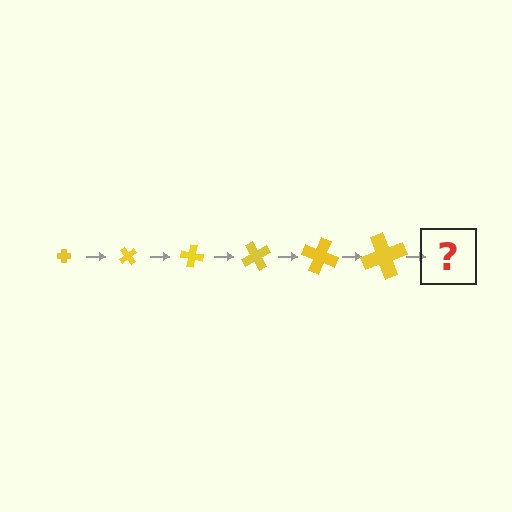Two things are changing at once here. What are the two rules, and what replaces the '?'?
The two rules are that the cross grows larger each step and it rotates 50 degrees each step. The '?' should be a cross, larger than the previous one and rotated 300 degrees from the start.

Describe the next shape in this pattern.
It should be a cross, larger than the previous one and rotated 300 degrees from the start.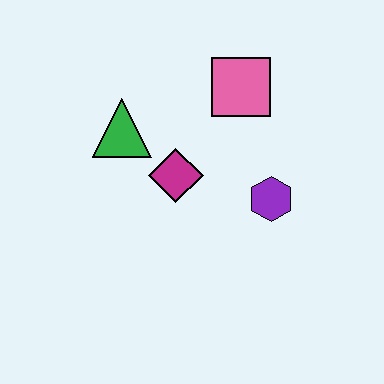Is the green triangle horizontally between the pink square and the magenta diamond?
No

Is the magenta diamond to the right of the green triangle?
Yes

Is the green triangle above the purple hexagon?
Yes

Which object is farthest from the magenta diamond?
The pink square is farthest from the magenta diamond.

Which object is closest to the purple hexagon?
The magenta diamond is closest to the purple hexagon.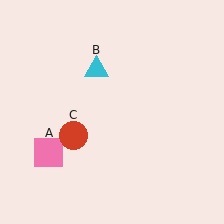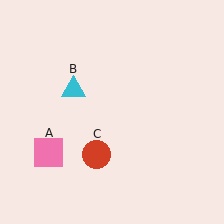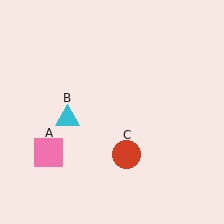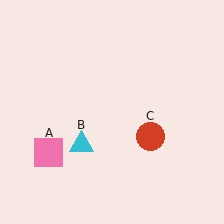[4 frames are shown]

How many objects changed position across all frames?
2 objects changed position: cyan triangle (object B), red circle (object C).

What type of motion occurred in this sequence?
The cyan triangle (object B), red circle (object C) rotated counterclockwise around the center of the scene.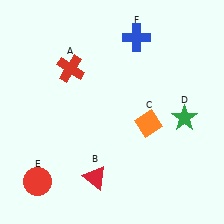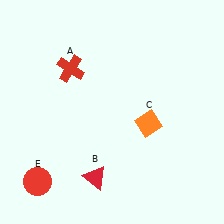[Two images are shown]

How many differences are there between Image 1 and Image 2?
There are 2 differences between the two images.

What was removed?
The green star (D), the blue cross (F) were removed in Image 2.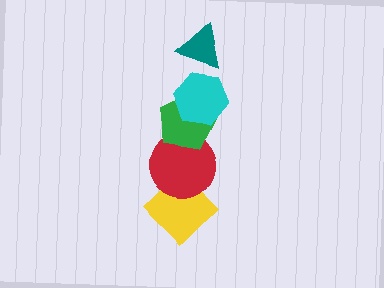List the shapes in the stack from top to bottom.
From top to bottom: the teal triangle, the cyan hexagon, the green pentagon, the red circle, the yellow diamond.